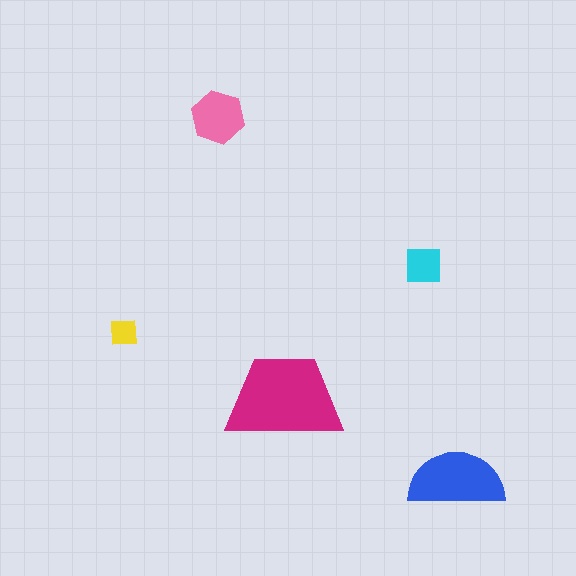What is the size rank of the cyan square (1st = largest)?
4th.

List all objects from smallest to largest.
The yellow square, the cyan square, the pink hexagon, the blue semicircle, the magenta trapezoid.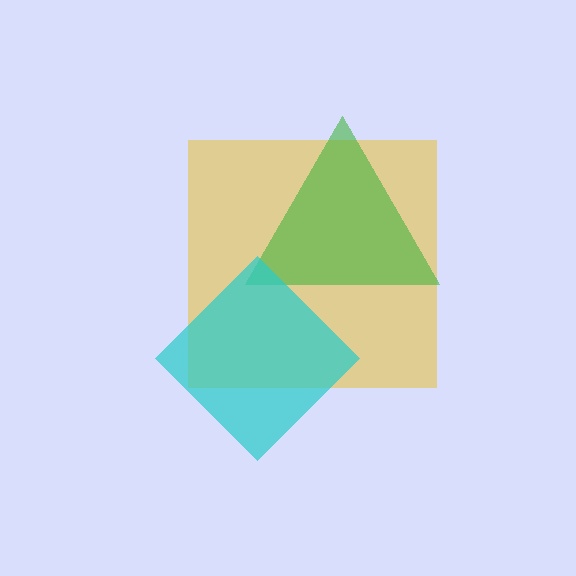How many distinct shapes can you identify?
There are 3 distinct shapes: a yellow square, a green triangle, a cyan diamond.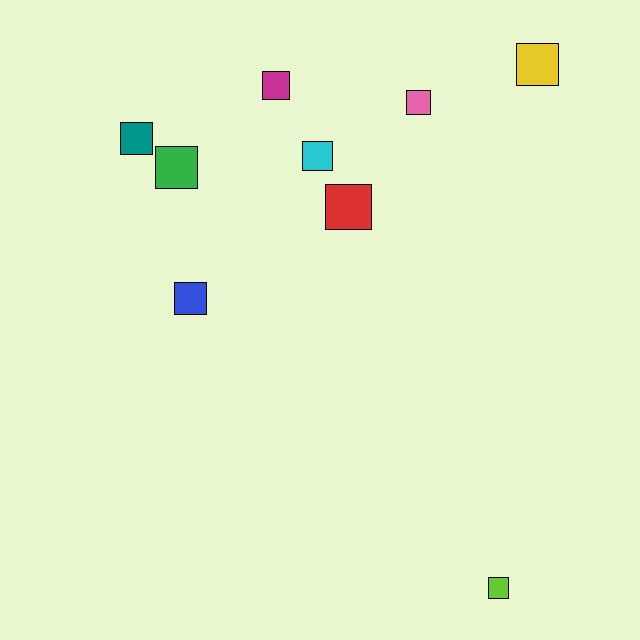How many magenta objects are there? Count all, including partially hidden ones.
There is 1 magenta object.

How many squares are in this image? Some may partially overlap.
There are 9 squares.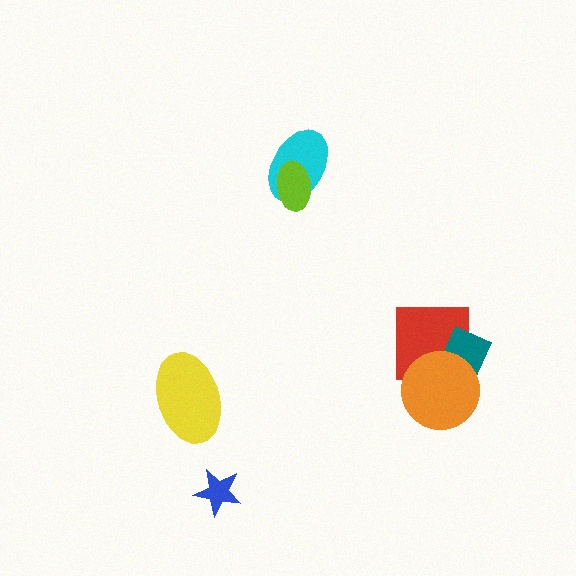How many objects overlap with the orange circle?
2 objects overlap with the orange circle.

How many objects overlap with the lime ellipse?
1 object overlaps with the lime ellipse.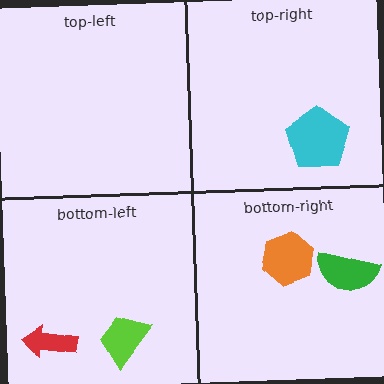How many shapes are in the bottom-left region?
2.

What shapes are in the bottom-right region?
The green semicircle, the orange hexagon.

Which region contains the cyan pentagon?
The top-right region.